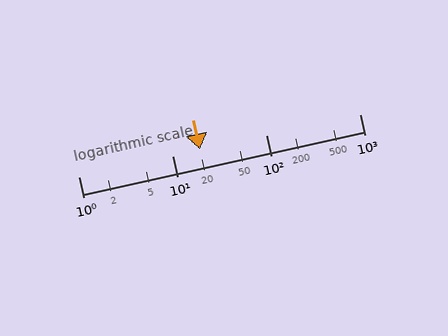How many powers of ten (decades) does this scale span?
The scale spans 3 decades, from 1 to 1000.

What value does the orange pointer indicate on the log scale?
The pointer indicates approximately 20.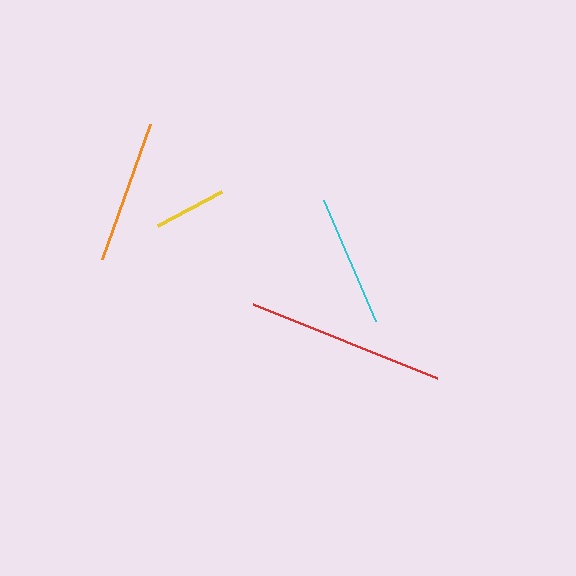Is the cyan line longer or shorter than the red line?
The red line is longer than the cyan line.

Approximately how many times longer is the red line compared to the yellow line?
The red line is approximately 2.7 times the length of the yellow line.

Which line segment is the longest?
The red line is the longest at approximately 199 pixels.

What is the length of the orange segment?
The orange segment is approximately 143 pixels long.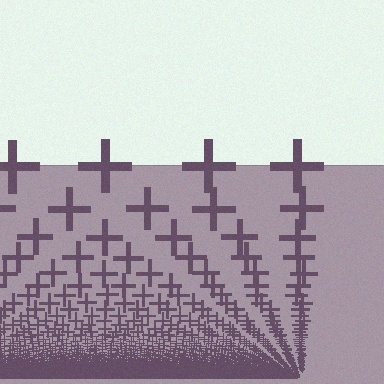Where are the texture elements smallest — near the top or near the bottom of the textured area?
Near the bottom.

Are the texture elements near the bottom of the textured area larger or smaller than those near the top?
Smaller. The gradient is inverted — elements near the bottom are smaller and denser.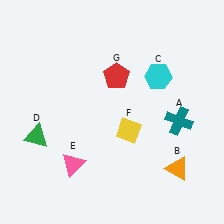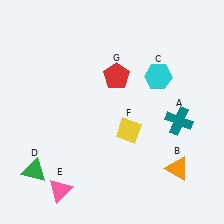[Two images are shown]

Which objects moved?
The objects that moved are: the green triangle (D), the pink triangle (E).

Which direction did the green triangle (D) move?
The green triangle (D) moved down.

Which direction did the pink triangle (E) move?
The pink triangle (E) moved down.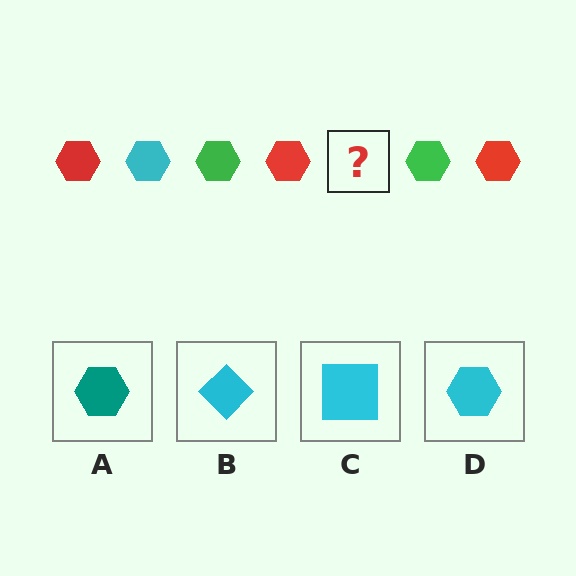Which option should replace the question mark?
Option D.